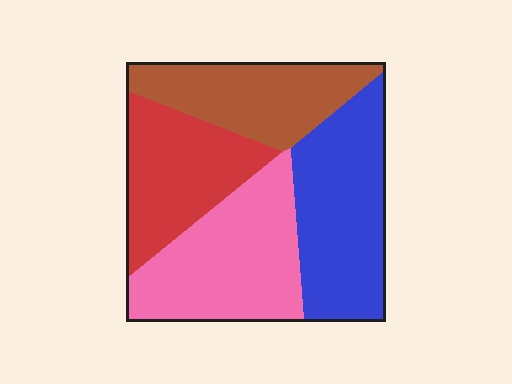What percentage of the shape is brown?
Brown takes up less than a quarter of the shape.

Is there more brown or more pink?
Pink.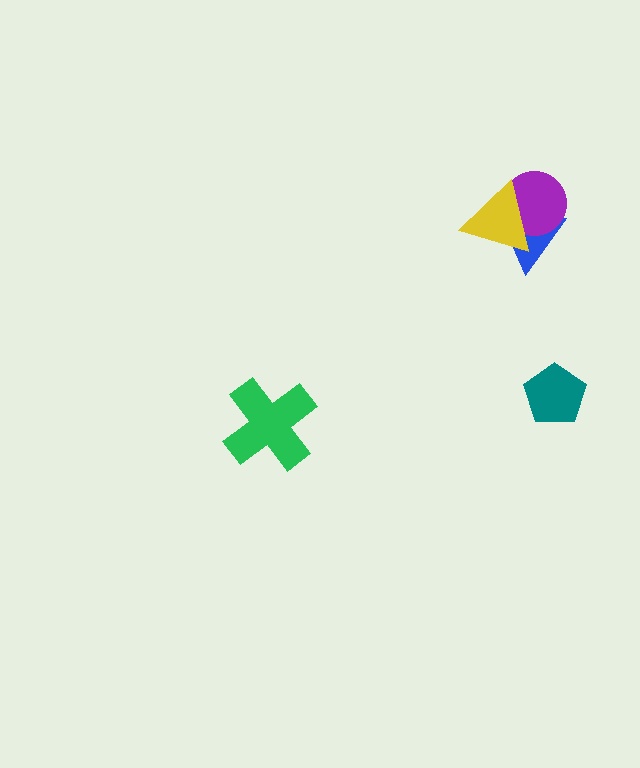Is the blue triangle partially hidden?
Yes, it is partially covered by another shape.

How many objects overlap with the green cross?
0 objects overlap with the green cross.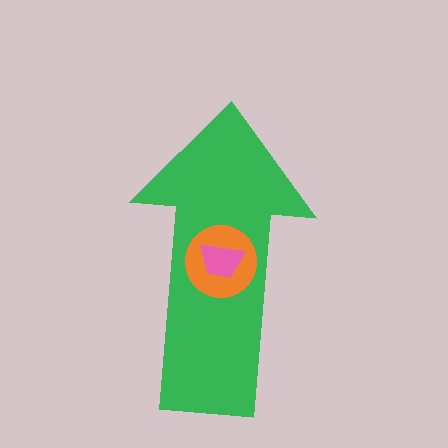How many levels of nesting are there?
3.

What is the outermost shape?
The green arrow.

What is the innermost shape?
The pink trapezoid.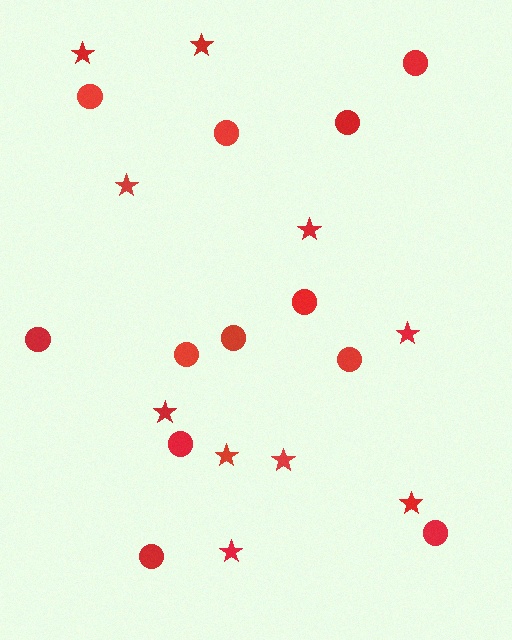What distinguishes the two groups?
There are 2 groups: one group of stars (10) and one group of circles (12).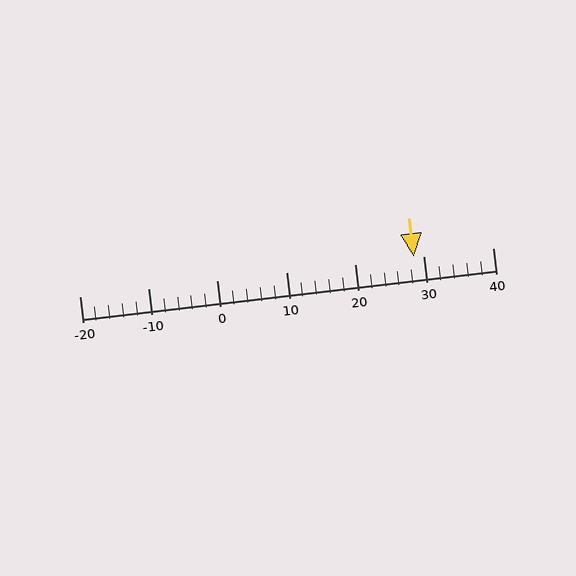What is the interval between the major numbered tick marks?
The major tick marks are spaced 10 units apart.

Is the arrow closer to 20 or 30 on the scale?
The arrow is closer to 30.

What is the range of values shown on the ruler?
The ruler shows values from -20 to 40.